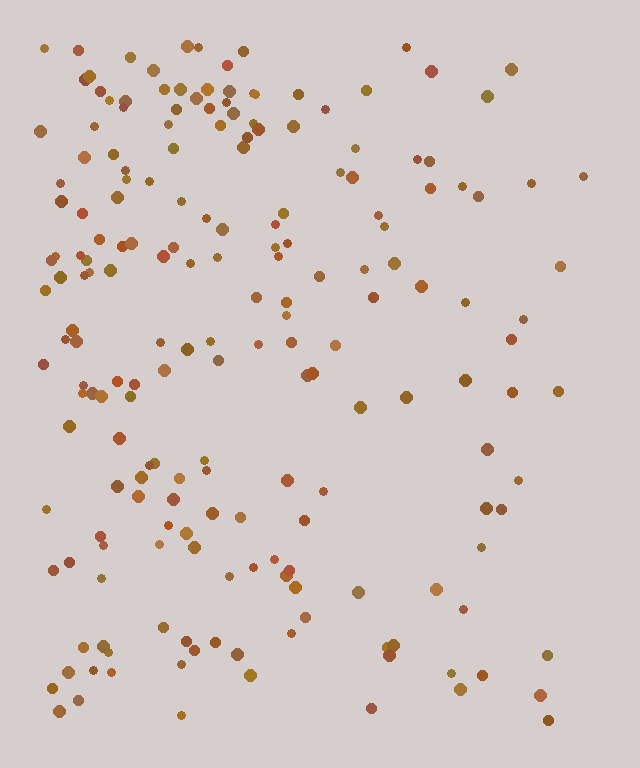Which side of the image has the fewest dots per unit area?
The right.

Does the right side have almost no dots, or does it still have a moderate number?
Still a moderate number, just noticeably fewer than the left.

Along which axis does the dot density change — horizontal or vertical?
Horizontal.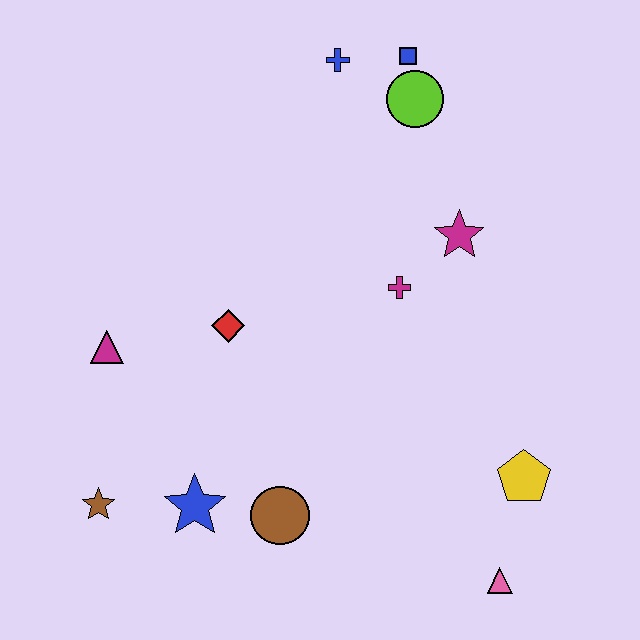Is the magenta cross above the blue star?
Yes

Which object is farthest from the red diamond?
The pink triangle is farthest from the red diamond.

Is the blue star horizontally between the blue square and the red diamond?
No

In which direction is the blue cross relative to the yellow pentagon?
The blue cross is above the yellow pentagon.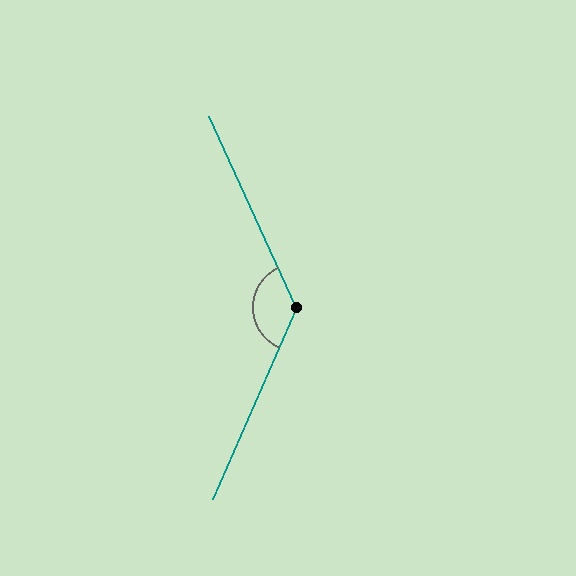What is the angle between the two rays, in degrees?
Approximately 132 degrees.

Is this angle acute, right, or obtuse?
It is obtuse.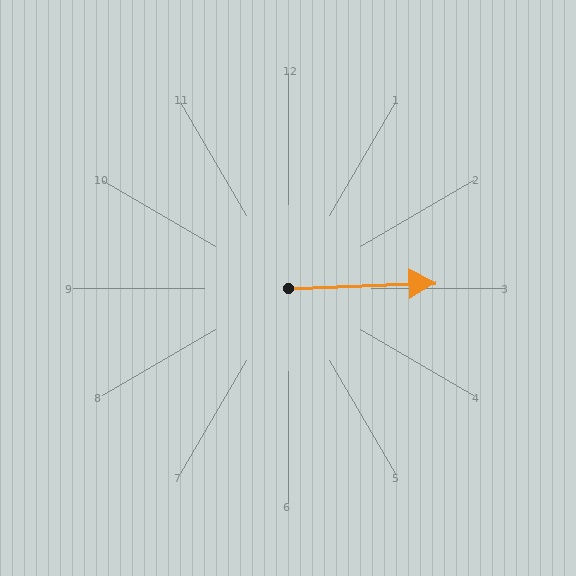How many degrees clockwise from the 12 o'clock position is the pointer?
Approximately 88 degrees.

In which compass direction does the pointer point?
East.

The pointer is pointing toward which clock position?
Roughly 3 o'clock.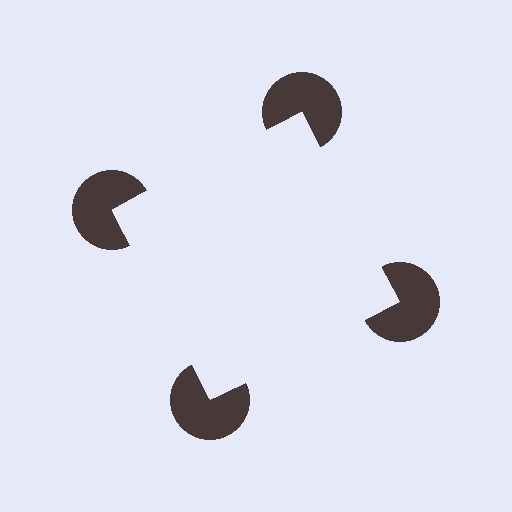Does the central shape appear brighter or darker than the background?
It typically appears slightly brighter than the background, even though no actual brightness change is drawn.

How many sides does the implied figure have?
4 sides.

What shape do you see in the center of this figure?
An illusory square — its edges are inferred from the aligned wedge cuts in the pac-man discs, not physically drawn.